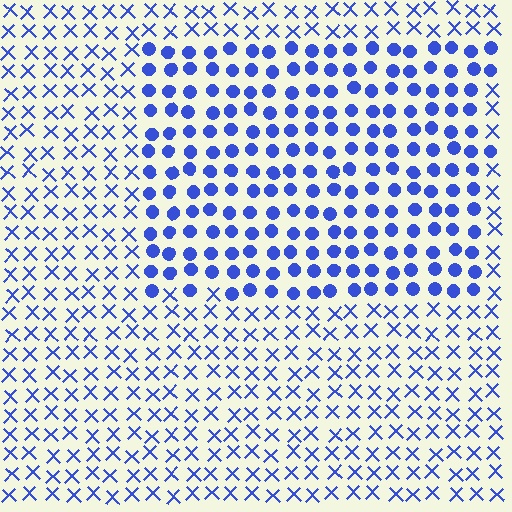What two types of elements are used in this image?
The image uses circles inside the rectangle region and X marks outside it.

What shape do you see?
I see a rectangle.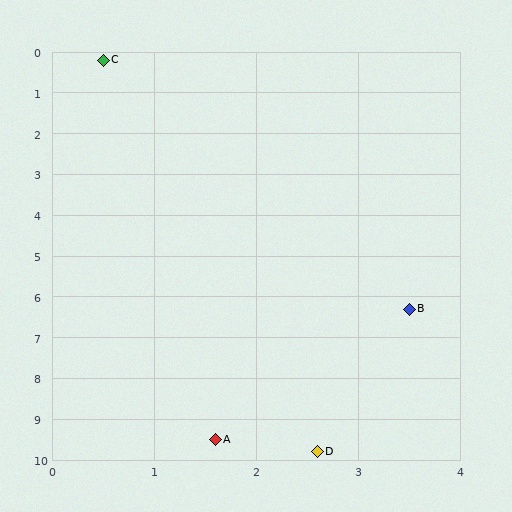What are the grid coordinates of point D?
Point D is at approximately (2.6, 9.8).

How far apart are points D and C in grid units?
Points D and C are about 9.8 grid units apart.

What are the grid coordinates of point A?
Point A is at approximately (1.6, 9.5).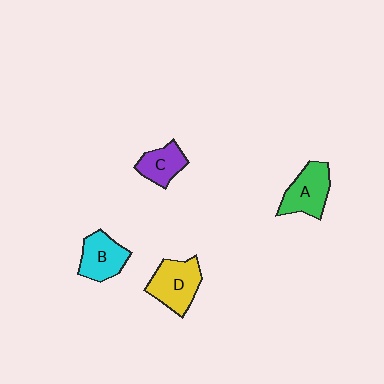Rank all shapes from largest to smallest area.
From largest to smallest: D (yellow), A (green), B (cyan), C (purple).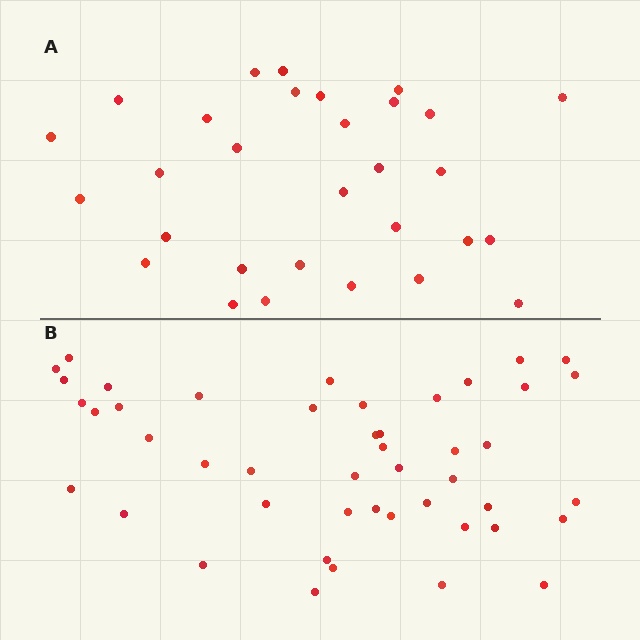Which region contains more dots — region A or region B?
Region B (the bottom region) has more dots.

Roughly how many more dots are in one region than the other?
Region B has approximately 15 more dots than region A.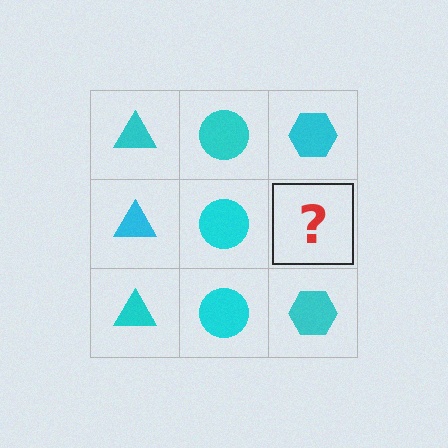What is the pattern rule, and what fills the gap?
The rule is that each column has a consistent shape. The gap should be filled with a cyan hexagon.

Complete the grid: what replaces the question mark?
The question mark should be replaced with a cyan hexagon.